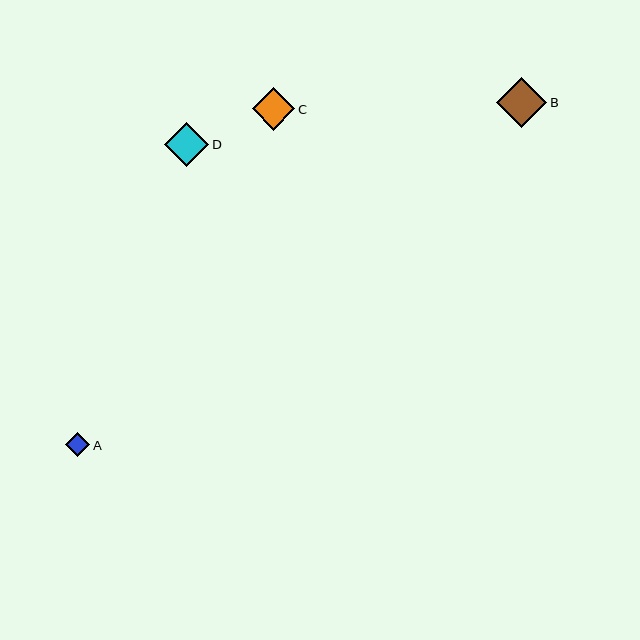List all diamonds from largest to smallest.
From largest to smallest: B, D, C, A.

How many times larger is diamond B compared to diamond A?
Diamond B is approximately 2.1 times the size of diamond A.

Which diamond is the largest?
Diamond B is the largest with a size of approximately 50 pixels.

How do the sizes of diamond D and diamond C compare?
Diamond D and diamond C are approximately the same size.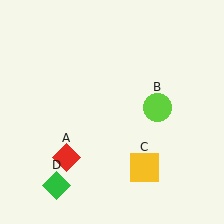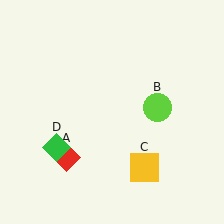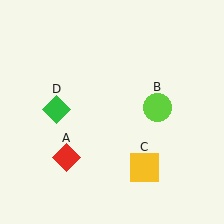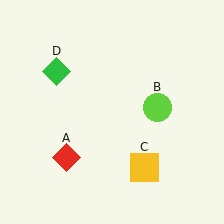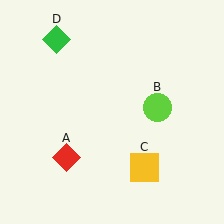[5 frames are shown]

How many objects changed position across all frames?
1 object changed position: green diamond (object D).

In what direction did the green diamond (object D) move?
The green diamond (object D) moved up.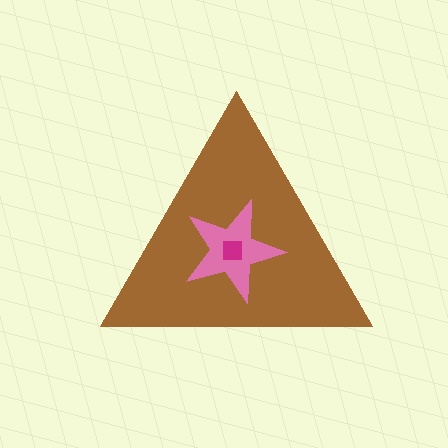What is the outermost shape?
The brown triangle.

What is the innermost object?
The magenta square.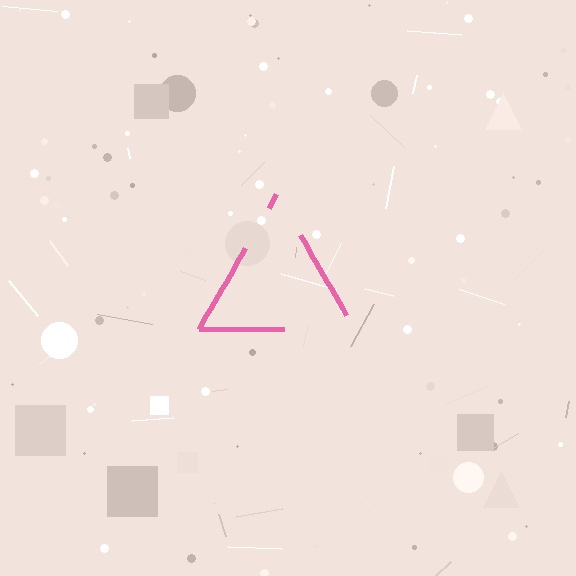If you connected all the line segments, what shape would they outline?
They would outline a triangle.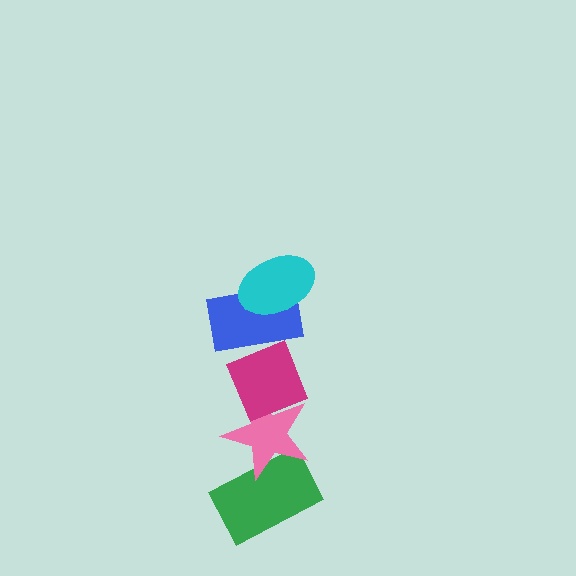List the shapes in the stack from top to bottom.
From top to bottom: the cyan ellipse, the blue rectangle, the magenta diamond, the pink star, the green rectangle.